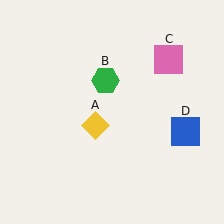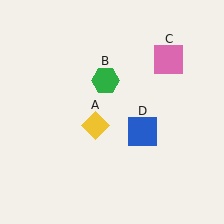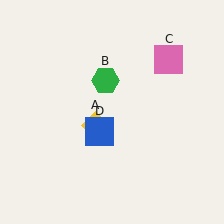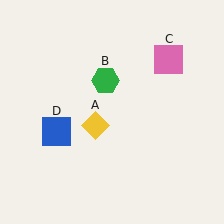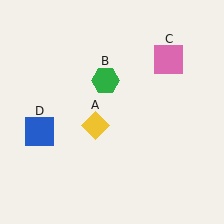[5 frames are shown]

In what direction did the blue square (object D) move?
The blue square (object D) moved left.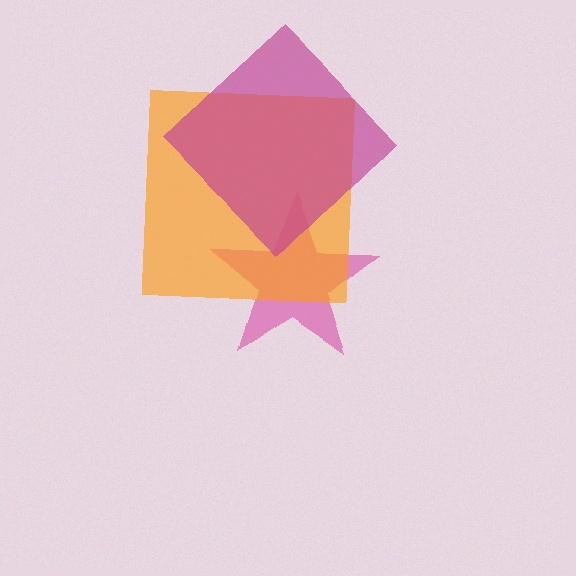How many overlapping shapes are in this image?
There are 3 overlapping shapes in the image.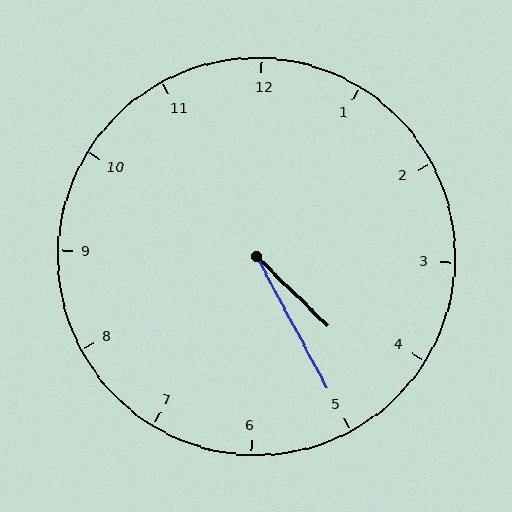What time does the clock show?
4:25.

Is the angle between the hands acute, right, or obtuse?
It is acute.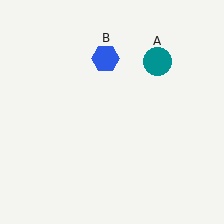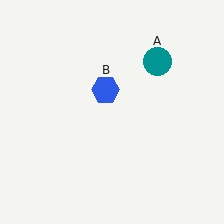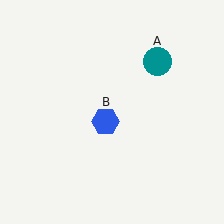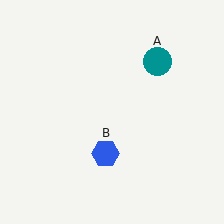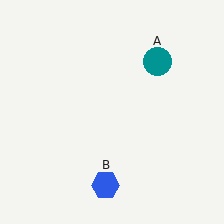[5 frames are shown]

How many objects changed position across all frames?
1 object changed position: blue hexagon (object B).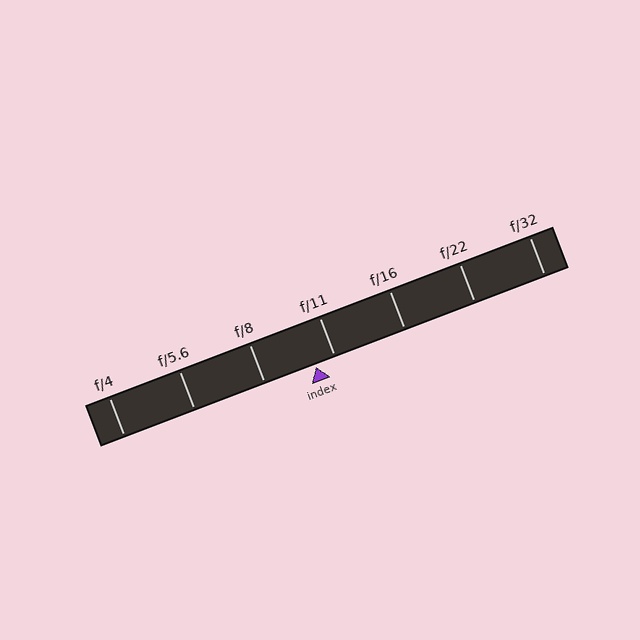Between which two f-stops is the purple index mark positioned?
The index mark is between f/8 and f/11.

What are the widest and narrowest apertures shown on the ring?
The widest aperture shown is f/4 and the narrowest is f/32.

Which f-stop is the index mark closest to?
The index mark is closest to f/11.